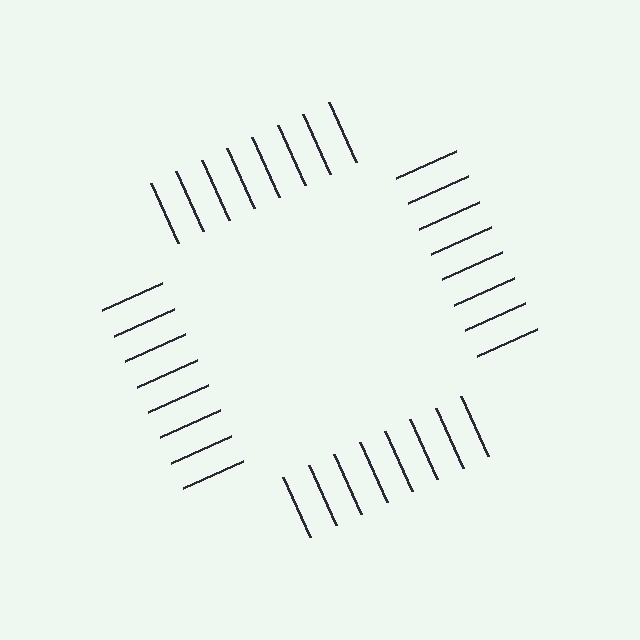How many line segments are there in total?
32 — 8 along each of the 4 edges.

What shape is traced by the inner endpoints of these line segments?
An illusory square — the line segments terminate on its edges but no continuous stroke is drawn.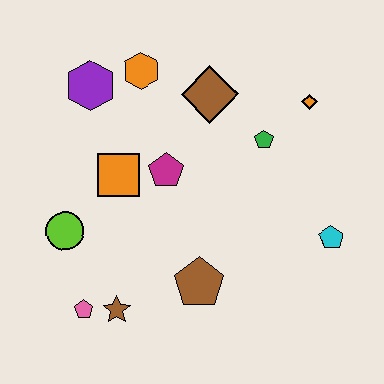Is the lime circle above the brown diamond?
No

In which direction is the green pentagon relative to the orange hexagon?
The green pentagon is to the right of the orange hexagon.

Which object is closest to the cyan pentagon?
The green pentagon is closest to the cyan pentagon.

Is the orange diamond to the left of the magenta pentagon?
No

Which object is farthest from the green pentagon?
The pink pentagon is farthest from the green pentagon.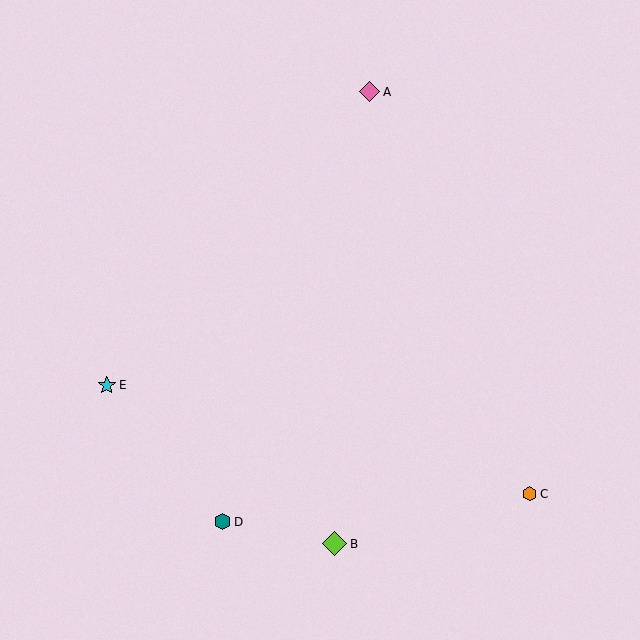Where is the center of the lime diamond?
The center of the lime diamond is at (335, 544).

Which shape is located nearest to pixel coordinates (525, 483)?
The orange hexagon (labeled C) at (530, 494) is nearest to that location.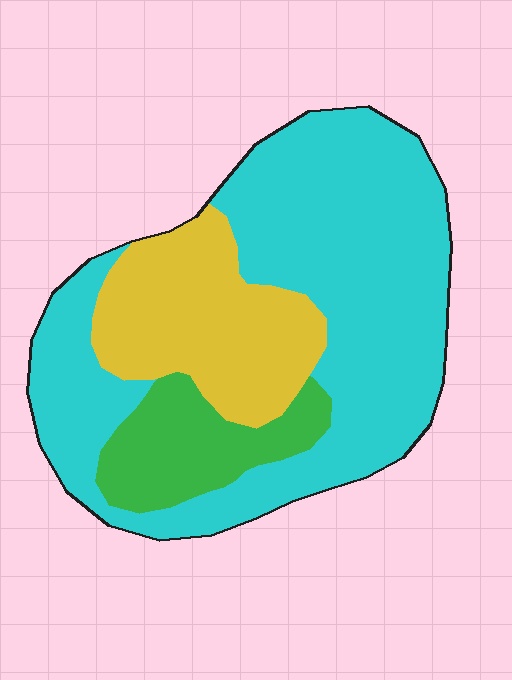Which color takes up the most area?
Cyan, at roughly 60%.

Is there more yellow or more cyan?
Cyan.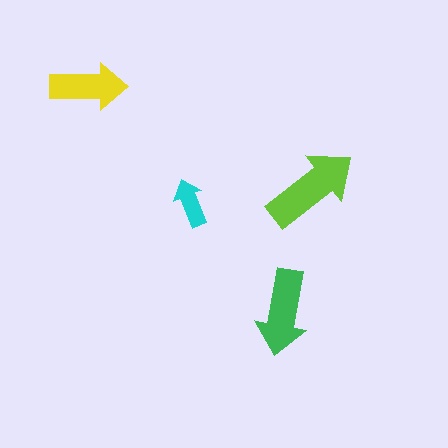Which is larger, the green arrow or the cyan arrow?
The green one.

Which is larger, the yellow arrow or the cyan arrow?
The yellow one.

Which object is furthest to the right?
The lime arrow is rightmost.